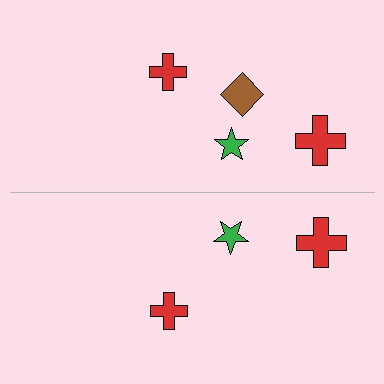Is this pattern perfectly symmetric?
No, the pattern is not perfectly symmetric. A brown diamond is missing from the bottom side.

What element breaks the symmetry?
A brown diamond is missing from the bottom side.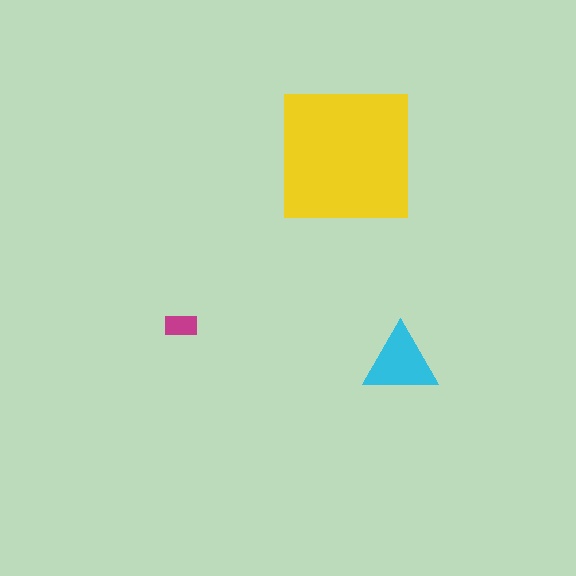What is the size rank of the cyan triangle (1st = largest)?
2nd.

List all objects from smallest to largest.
The magenta rectangle, the cyan triangle, the yellow square.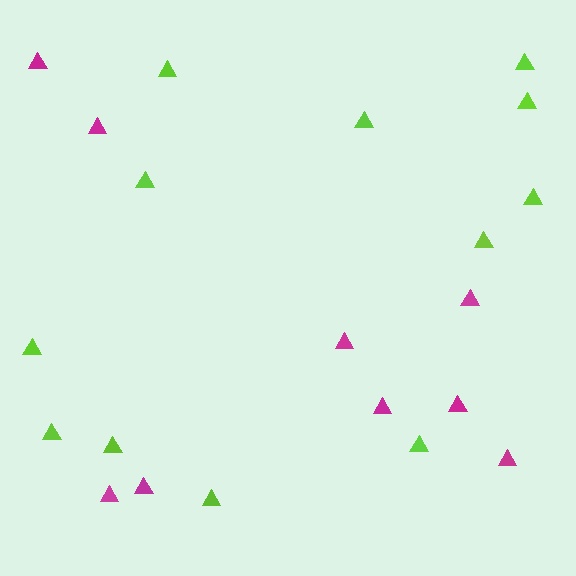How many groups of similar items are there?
There are 2 groups: one group of lime triangles (12) and one group of magenta triangles (9).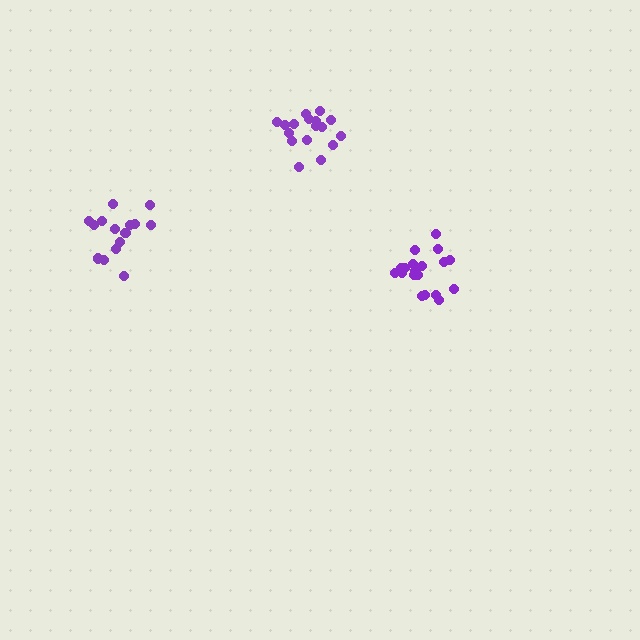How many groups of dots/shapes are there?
There are 3 groups.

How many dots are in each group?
Group 1: 19 dots, Group 2: 17 dots, Group 3: 15 dots (51 total).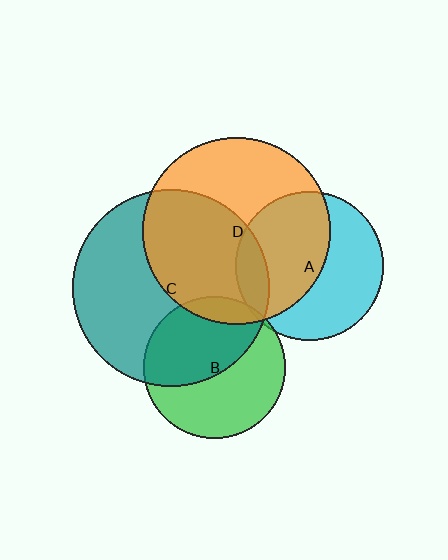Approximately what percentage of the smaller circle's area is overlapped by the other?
Approximately 50%.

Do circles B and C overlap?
Yes.